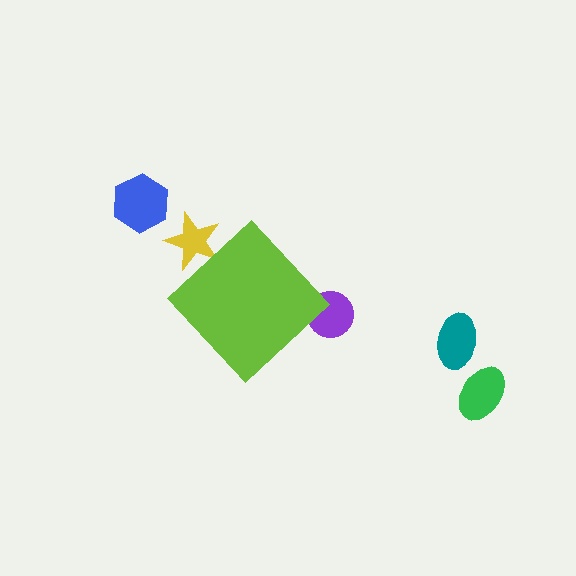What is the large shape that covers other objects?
A lime diamond.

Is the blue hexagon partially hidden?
No, the blue hexagon is fully visible.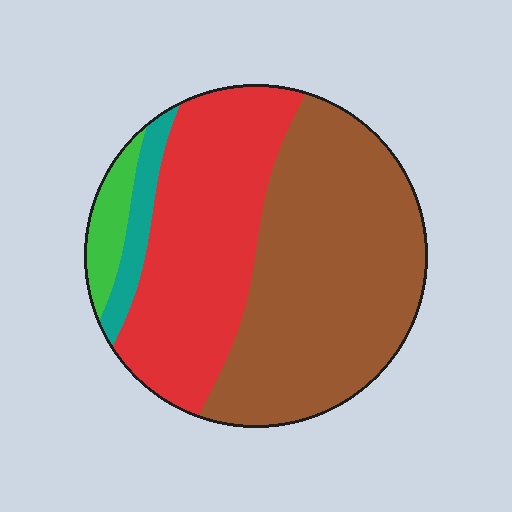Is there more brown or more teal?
Brown.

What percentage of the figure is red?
Red covers 37% of the figure.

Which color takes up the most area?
Brown, at roughly 50%.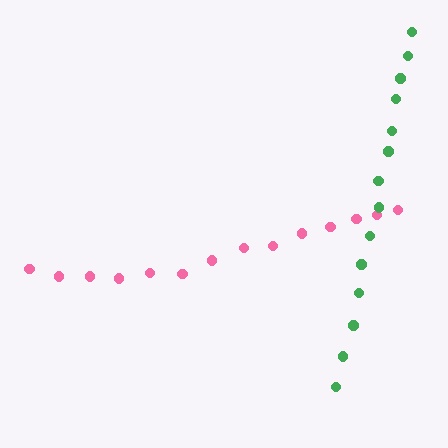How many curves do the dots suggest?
There are 2 distinct paths.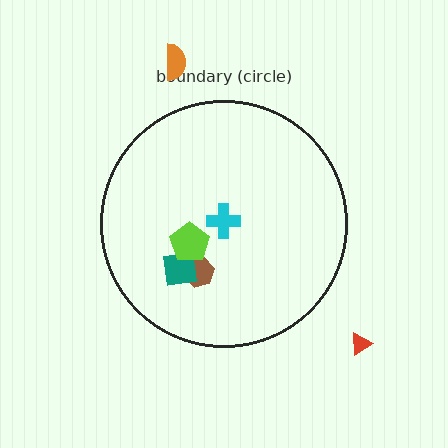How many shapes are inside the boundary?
4 inside, 2 outside.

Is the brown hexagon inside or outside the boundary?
Inside.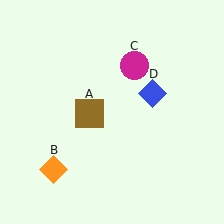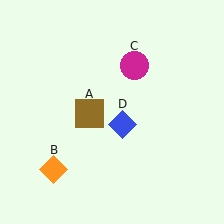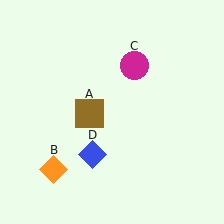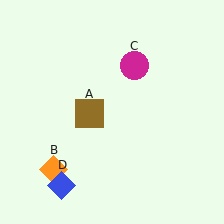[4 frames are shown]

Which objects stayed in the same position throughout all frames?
Brown square (object A) and orange diamond (object B) and magenta circle (object C) remained stationary.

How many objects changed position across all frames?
1 object changed position: blue diamond (object D).